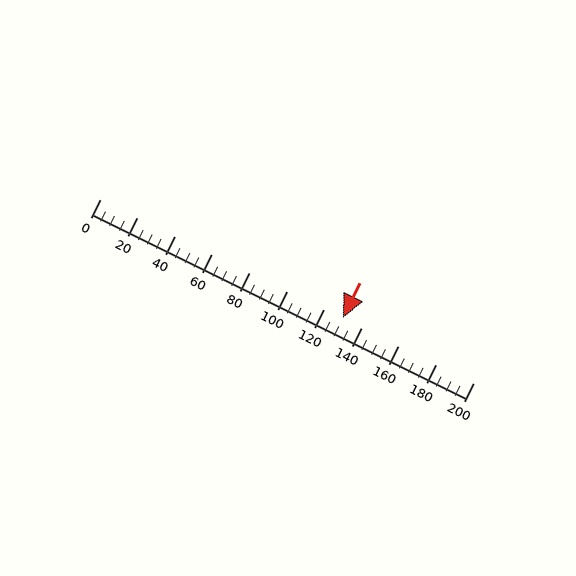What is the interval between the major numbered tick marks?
The major tick marks are spaced 20 units apart.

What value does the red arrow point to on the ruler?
The red arrow points to approximately 130.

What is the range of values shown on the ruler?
The ruler shows values from 0 to 200.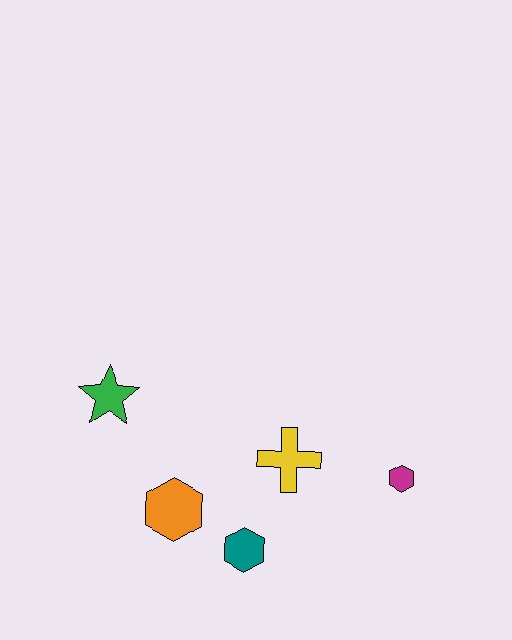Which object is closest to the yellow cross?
The teal hexagon is closest to the yellow cross.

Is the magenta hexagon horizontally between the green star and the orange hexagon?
No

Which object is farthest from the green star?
The magenta hexagon is farthest from the green star.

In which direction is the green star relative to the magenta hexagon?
The green star is to the left of the magenta hexagon.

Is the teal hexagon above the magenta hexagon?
No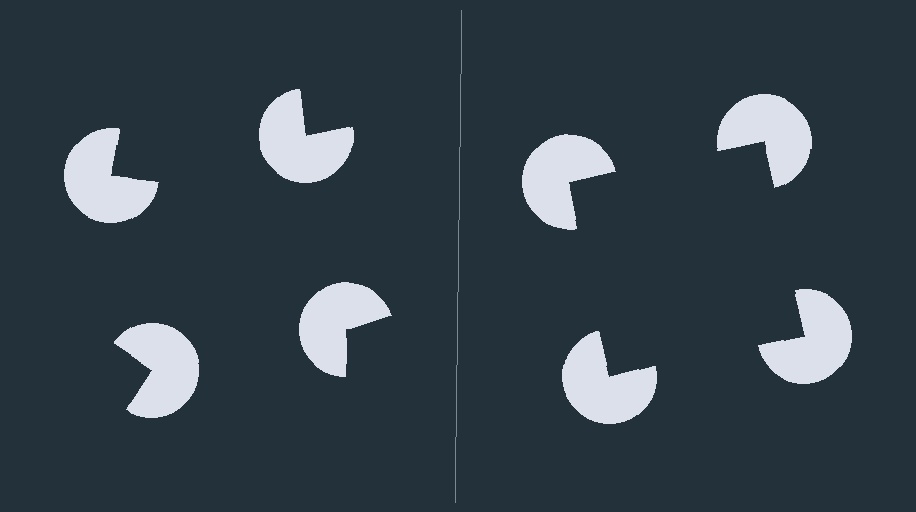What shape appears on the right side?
An illusory square.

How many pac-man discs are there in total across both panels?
8 — 4 on each side.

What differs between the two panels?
The pac-man discs are positioned identically on both sides; only the wedge orientations differ. On the right they align to a square; on the left they are misaligned.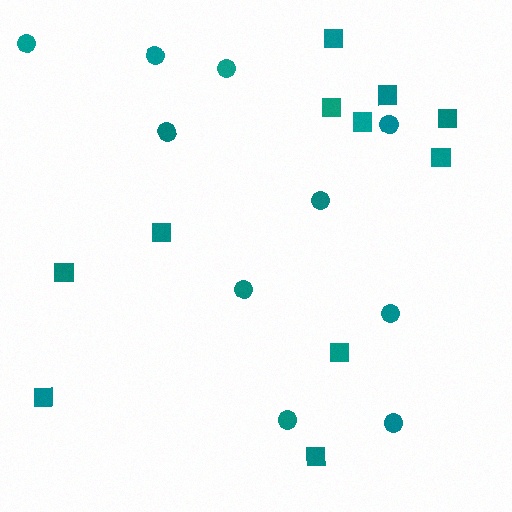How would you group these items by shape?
There are 2 groups: one group of squares (11) and one group of circles (10).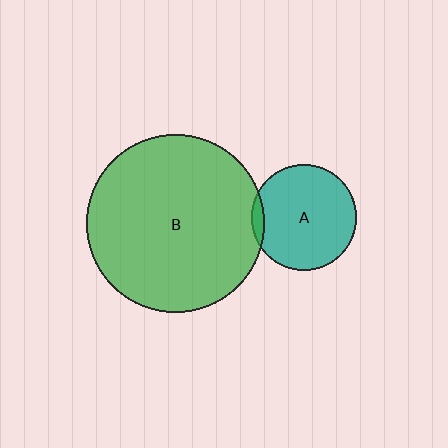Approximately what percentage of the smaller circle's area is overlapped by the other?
Approximately 5%.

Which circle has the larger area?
Circle B (green).